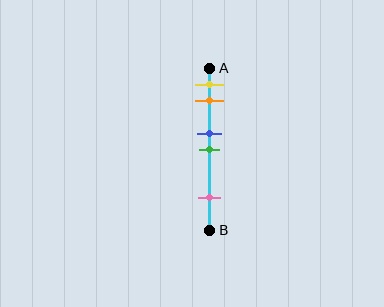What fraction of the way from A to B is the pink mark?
The pink mark is approximately 80% (0.8) of the way from A to B.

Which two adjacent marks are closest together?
The blue and green marks are the closest adjacent pair.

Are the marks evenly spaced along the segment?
No, the marks are not evenly spaced.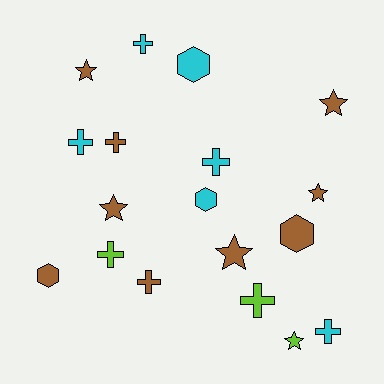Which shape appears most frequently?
Cross, with 8 objects.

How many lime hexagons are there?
There are no lime hexagons.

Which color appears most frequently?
Brown, with 9 objects.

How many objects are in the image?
There are 18 objects.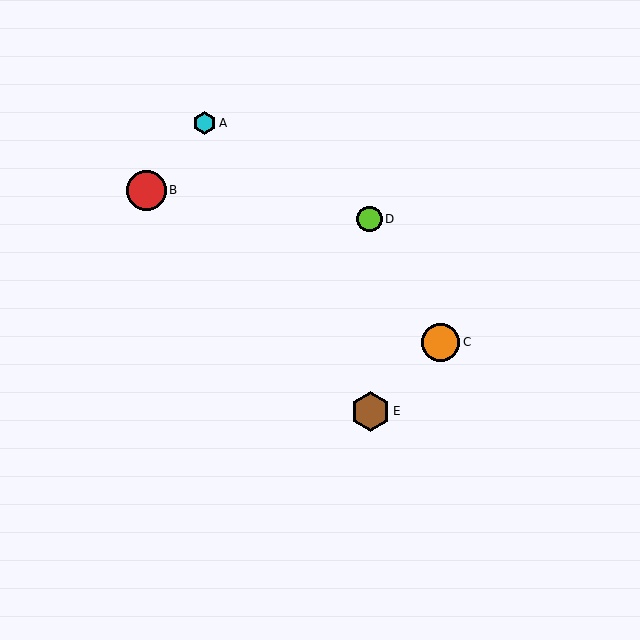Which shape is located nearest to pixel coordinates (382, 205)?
The lime circle (labeled D) at (370, 219) is nearest to that location.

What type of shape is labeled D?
Shape D is a lime circle.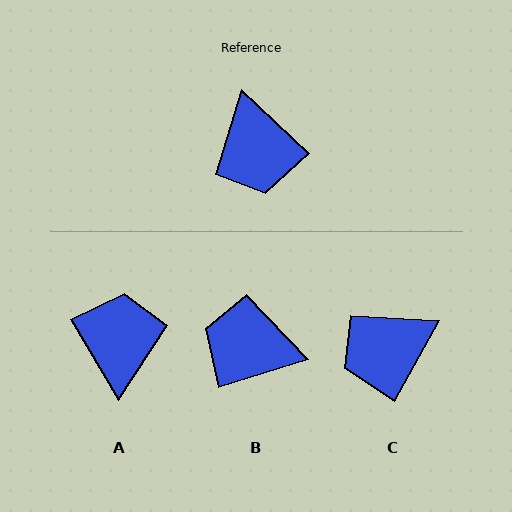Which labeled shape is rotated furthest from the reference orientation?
A, about 164 degrees away.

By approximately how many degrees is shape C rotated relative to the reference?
Approximately 76 degrees clockwise.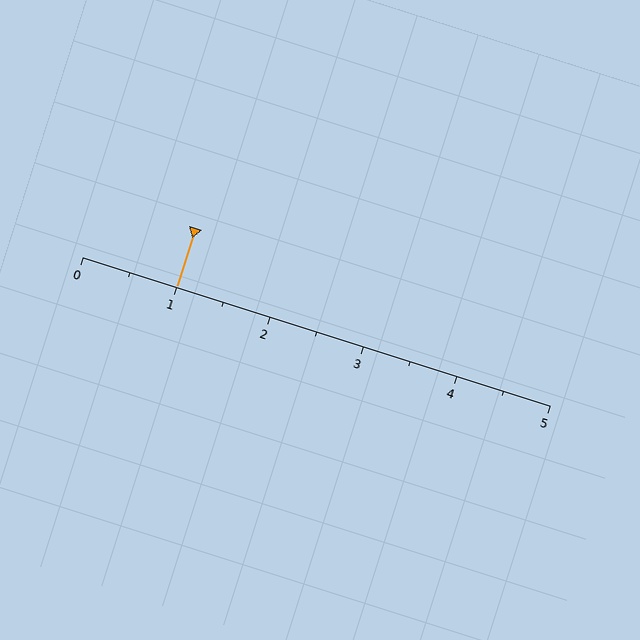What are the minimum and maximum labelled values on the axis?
The axis runs from 0 to 5.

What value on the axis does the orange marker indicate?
The marker indicates approximately 1.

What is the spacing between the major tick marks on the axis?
The major ticks are spaced 1 apart.